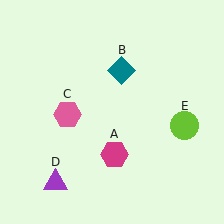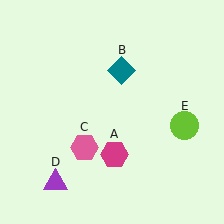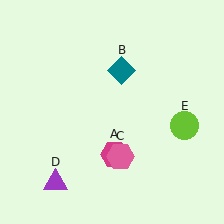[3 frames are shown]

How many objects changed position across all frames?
1 object changed position: pink hexagon (object C).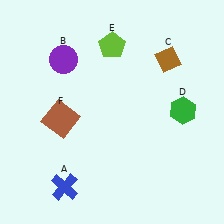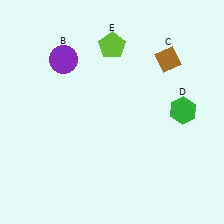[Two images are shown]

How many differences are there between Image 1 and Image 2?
There are 2 differences between the two images.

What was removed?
The blue cross (A), the brown square (F) were removed in Image 2.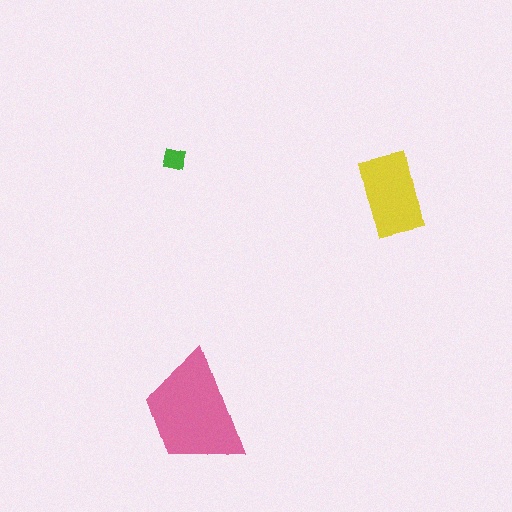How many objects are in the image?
There are 3 objects in the image.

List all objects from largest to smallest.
The pink trapezoid, the yellow rectangle, the green square.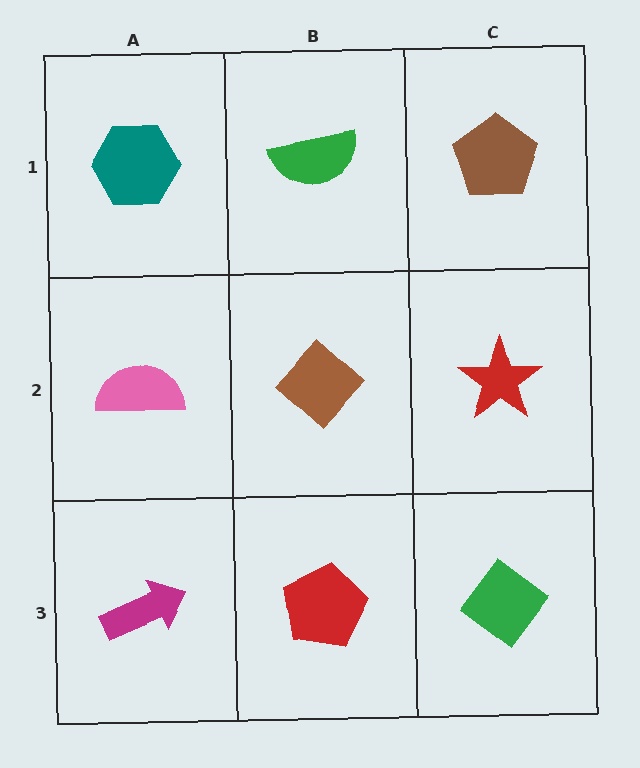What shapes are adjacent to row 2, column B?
A green semicircle (row 1, column B), a red pentagon (row 3, column B), a pink semicircle (row 2, column A), a red star (row 2, column C).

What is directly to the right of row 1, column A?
A green semicircle.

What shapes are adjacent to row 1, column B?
A brown diamond (row 2, column B), a teal hexagon (row 1, column A), a brown pentagon (row 1, column C).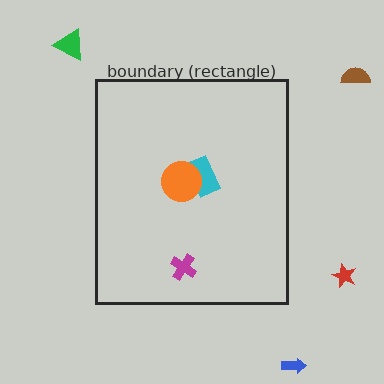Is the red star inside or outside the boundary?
Outside.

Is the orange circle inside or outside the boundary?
Inside.